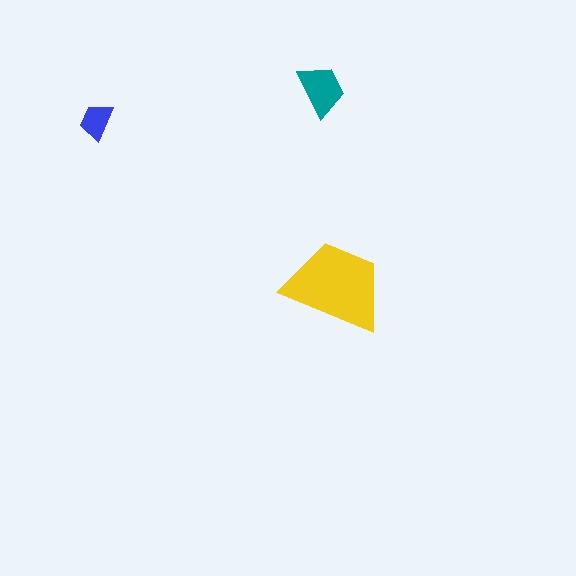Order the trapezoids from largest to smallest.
the yellow one, the teal one, the blue one.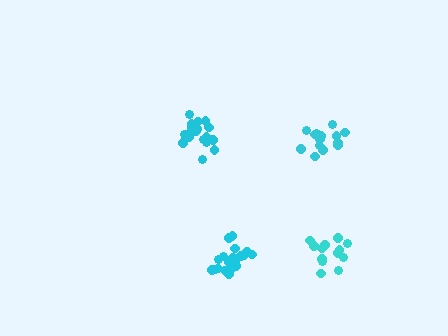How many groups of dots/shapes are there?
There are 4 groups.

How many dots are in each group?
Group 1: 15 dots, Group 2: 19 dots, Group 3: 19 dots, Group 4: 13 dots (66 total).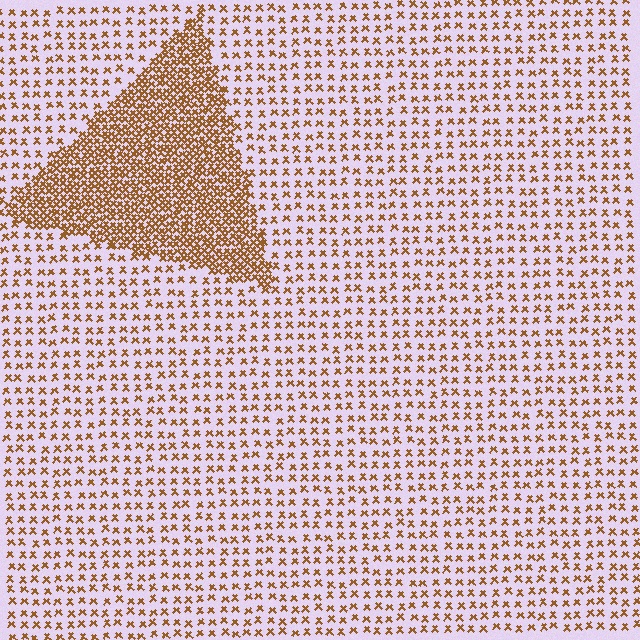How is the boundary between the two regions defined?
The boundary is defined by a change in element density (approximately 2.8x ratio). All elements are the same color, size, and shape.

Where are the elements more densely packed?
The elements are more densely packed inside the triangle boundary.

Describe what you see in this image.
The image contains small brown elements arranged at two different densities. A triangle-shaped region is visible where the elements are more densely packed than the surrounding area.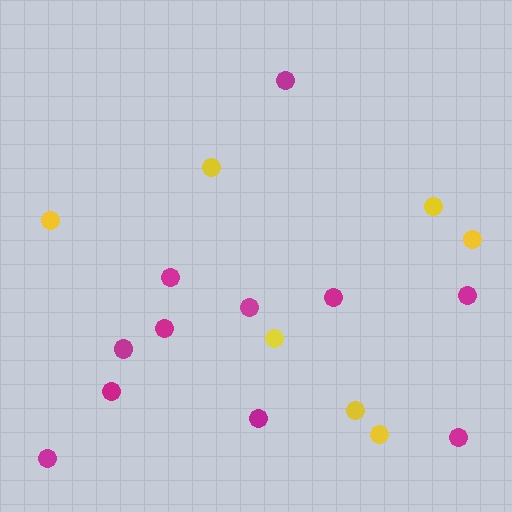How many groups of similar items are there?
There are 2 groups: one group of magenta circles (11) and one group of yellow circles (7).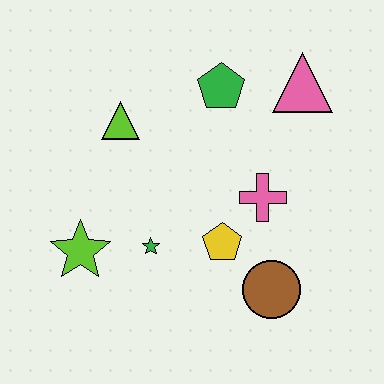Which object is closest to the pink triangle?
The green pentagon is closest to the pink triangle.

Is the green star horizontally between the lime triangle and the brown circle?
Yes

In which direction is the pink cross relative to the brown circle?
The pink cross is above the brown circle.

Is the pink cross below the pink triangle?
Yes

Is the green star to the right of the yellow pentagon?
No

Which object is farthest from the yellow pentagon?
The pink triangle is farthest from the yellow pentagon.